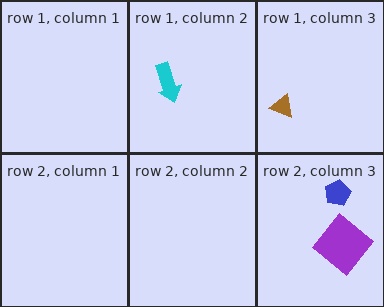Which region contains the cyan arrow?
The row 1, column 2 region.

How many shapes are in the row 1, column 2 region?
1.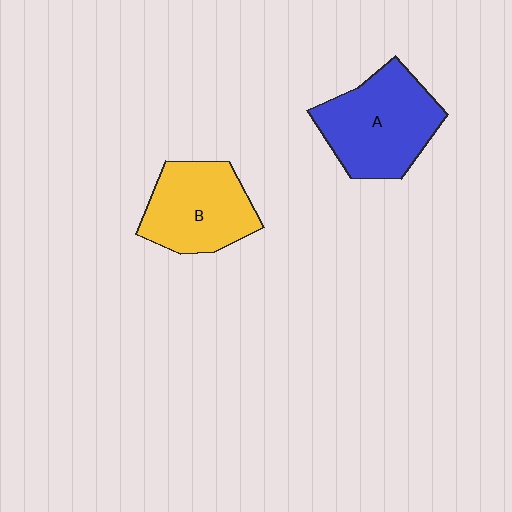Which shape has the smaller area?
Shape B (yellow).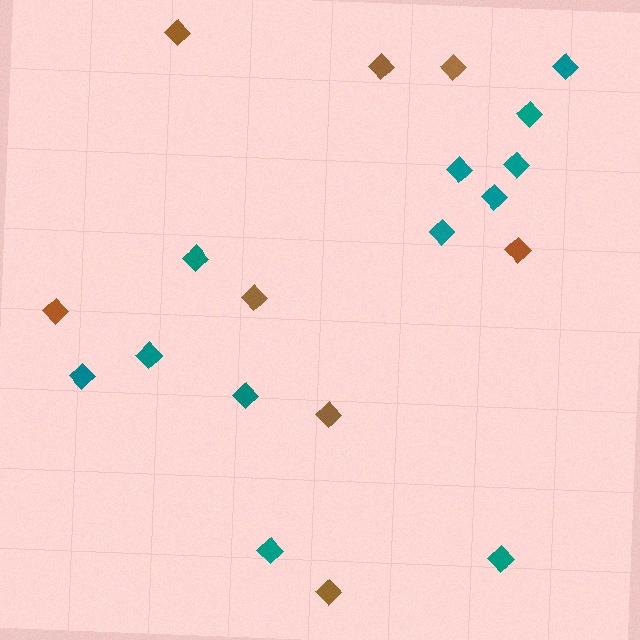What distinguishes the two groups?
There are 2 groups: one group of teal diamonds (12) and one group of brown diamonds (8).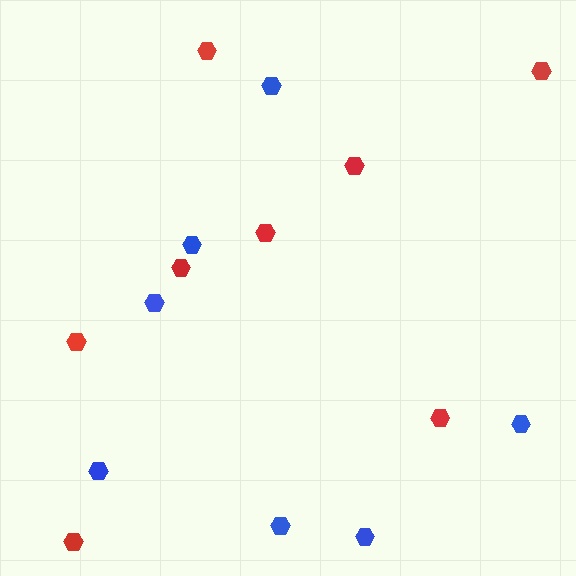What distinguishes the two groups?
There are 2 groups: one group of red hexagons (8) and one group of blue hexagons (7).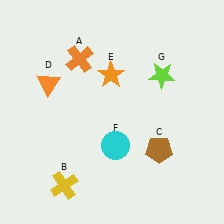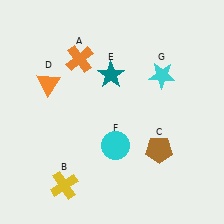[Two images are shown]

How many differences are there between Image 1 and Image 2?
There are 2 differences between the two images.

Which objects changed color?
E changed from orange to teal. G changed from lime to cyan.